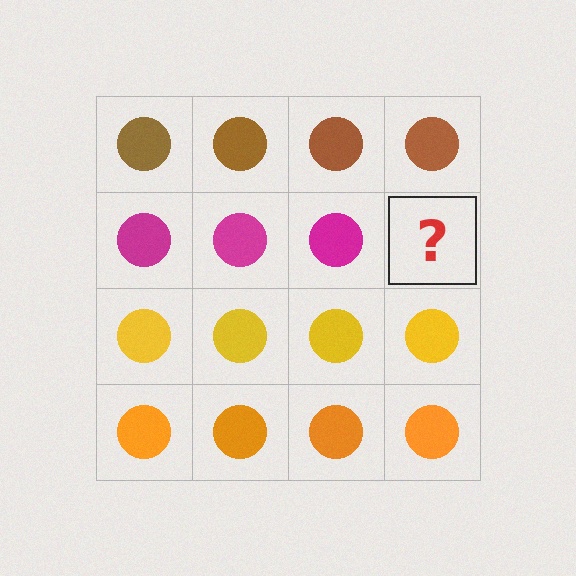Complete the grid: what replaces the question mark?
The question mark should be replaced with a magenta circle.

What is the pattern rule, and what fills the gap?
The rule is that each row has a consistent color. The gap should be filled with a magenta circle.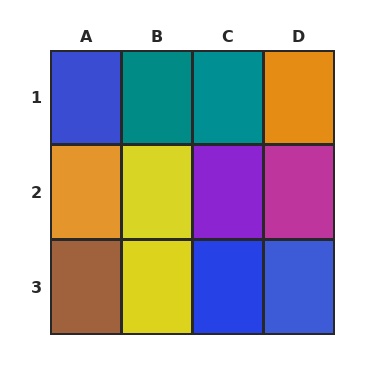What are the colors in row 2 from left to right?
Orange, yellow, purple, magenta.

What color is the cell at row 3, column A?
Brown.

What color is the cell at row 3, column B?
Yellow.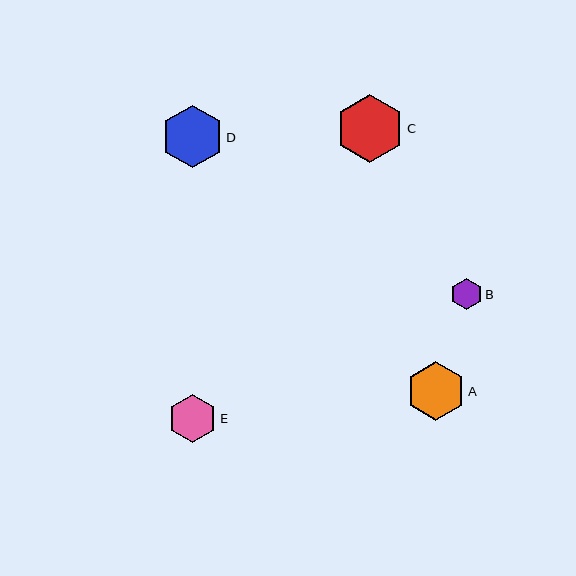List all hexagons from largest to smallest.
From largest to smallest: C, D, A, E, B.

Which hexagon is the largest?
Hexagon C is the largest with a size of approximately 69 pixels.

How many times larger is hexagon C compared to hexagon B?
Hexagon C is approximately 2.2 times the size of hexagon B.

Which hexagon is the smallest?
Hexagon B is the smallest with a size of approximately 32 pixels.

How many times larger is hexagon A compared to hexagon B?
Hexagon A is approximately 1.9 times the size of hexagon B.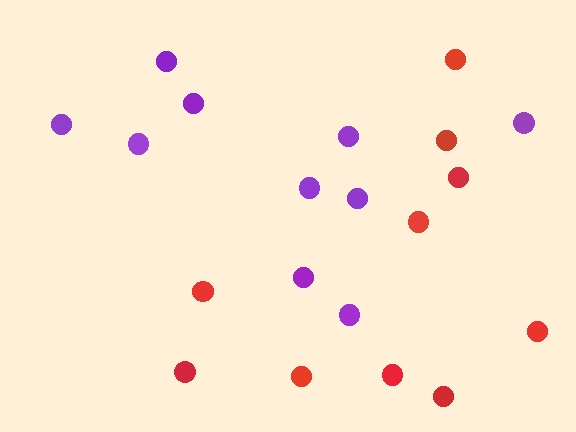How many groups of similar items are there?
There are 2 groups: one group of red circles (10) and one group of purple circles (10).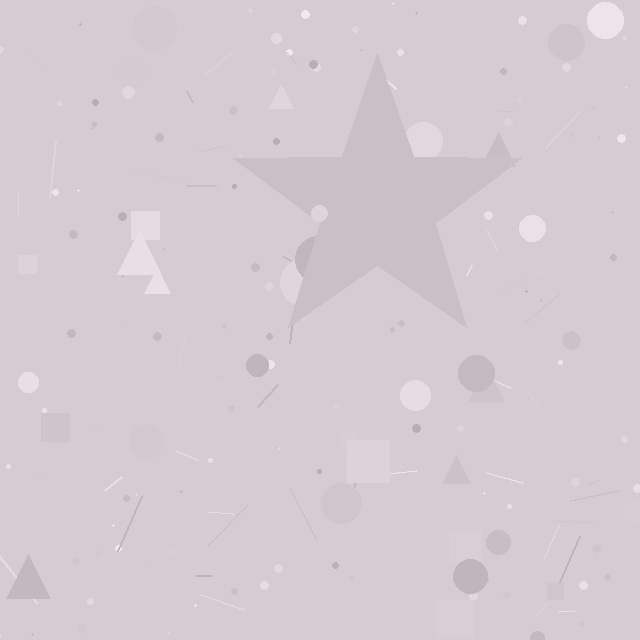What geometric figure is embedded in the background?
A star is embedded in the background.